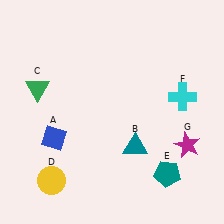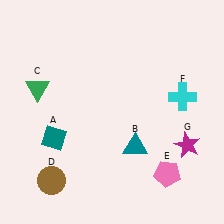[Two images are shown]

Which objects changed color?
A changed from blue to teal. D changed from yellow to brown. E changed from teal to pink.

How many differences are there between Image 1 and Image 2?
There are 3 differences between the two images.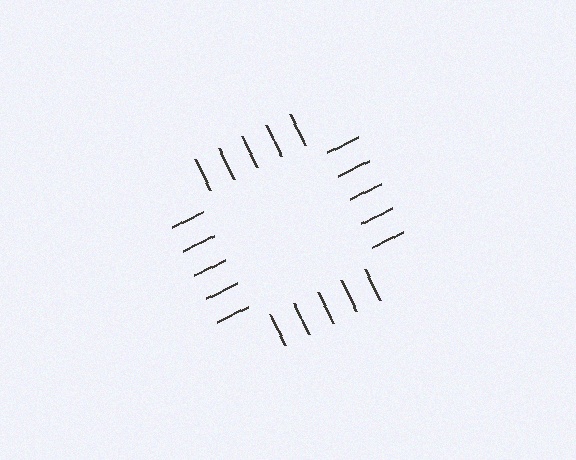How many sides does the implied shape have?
4 sides — the line-ends trace a square.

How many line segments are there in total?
20 — 5 along each of the 4 edges.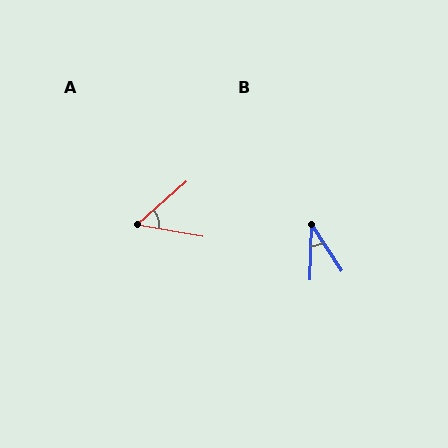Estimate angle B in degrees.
Approximately 35 degrees.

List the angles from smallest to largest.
B (35°), A (50°).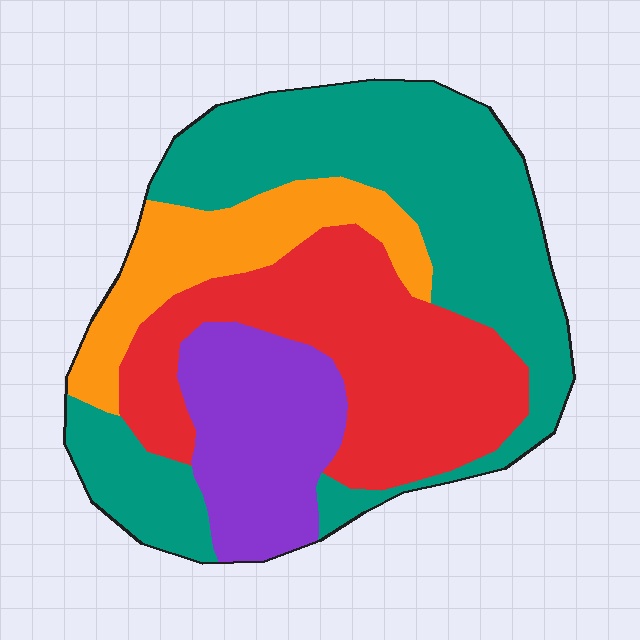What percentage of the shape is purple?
Purple takes up about one sixth (1/6) of the shape.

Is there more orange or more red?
Red.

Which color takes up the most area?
Teal, at roughly 40%.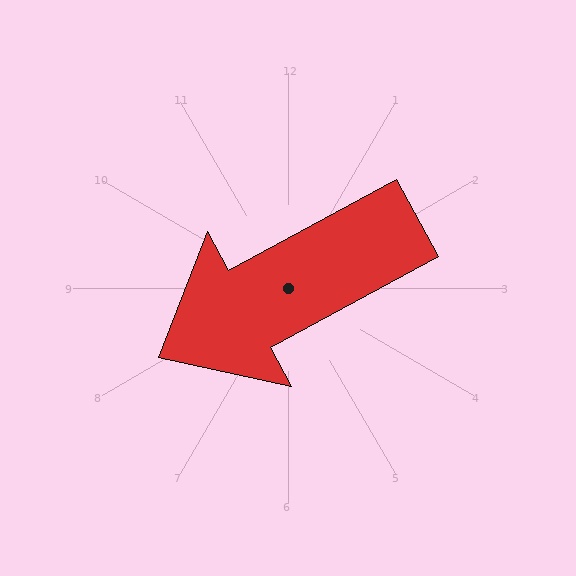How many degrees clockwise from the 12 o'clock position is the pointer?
Approximately 242 degrees.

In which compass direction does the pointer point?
Southwest.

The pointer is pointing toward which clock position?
Roughly 8 o'clock.